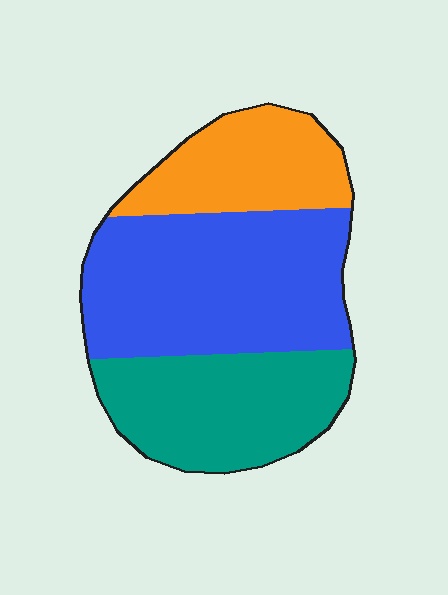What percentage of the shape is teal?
Teal covers around 30% of the shape.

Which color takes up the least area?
Orange, at roughly 25%.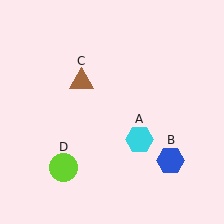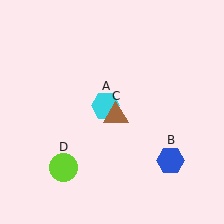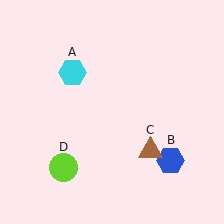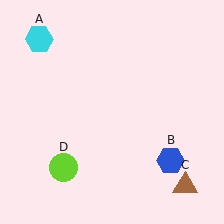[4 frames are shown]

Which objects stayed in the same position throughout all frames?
Blue hexagon (object B) and lime circle (object D) remained stationary.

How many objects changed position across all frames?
2 objects changed position: cyan hexagon (object A), brown triangle (object C).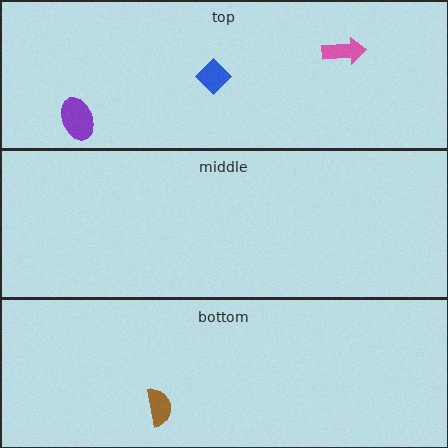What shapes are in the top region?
The purple ellipse, the pink arrow, the blue diamond.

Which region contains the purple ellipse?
The top region.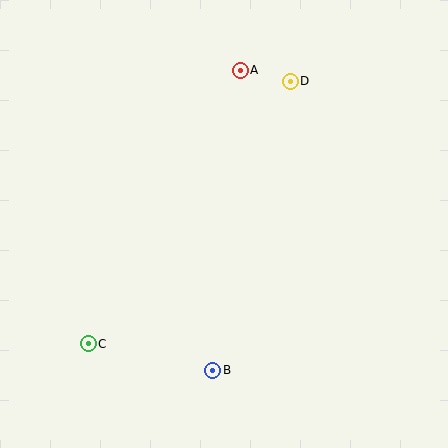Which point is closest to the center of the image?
Point B at (213, 370) is closest to the center.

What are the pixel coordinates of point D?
Point D is at (290, 81).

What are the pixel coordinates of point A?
Point A is at (240, 70).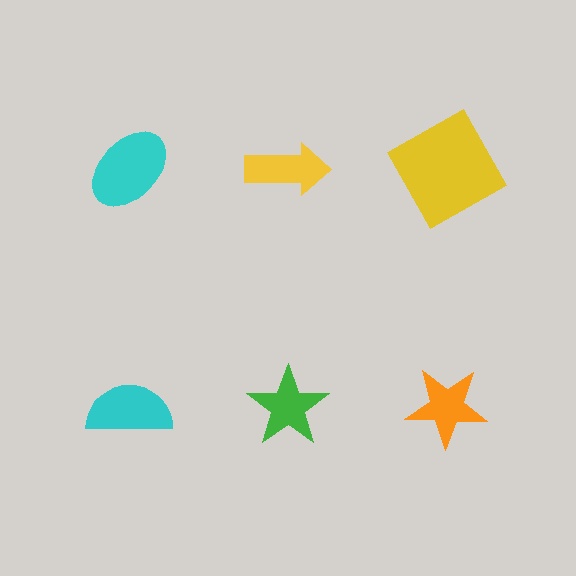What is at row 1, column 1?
A cyan ellipse.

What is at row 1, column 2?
A yellow arrow.